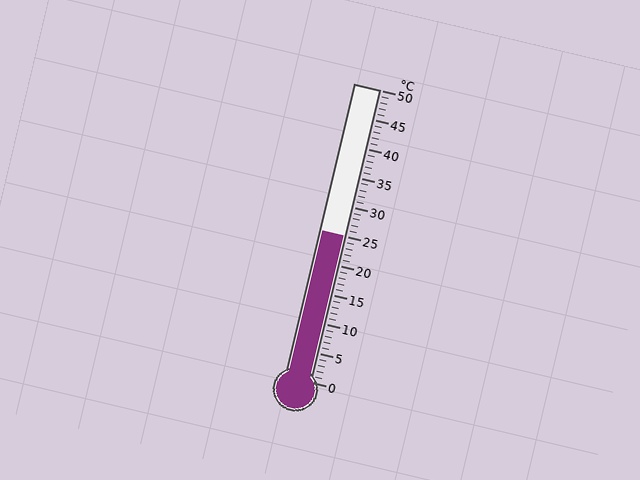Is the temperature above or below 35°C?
The temperature is below 35°C.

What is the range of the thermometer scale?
The thermometer scale ranges from 0°C to 50°C.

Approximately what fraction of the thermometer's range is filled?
The thermometer is filled to approximately 50% of its range.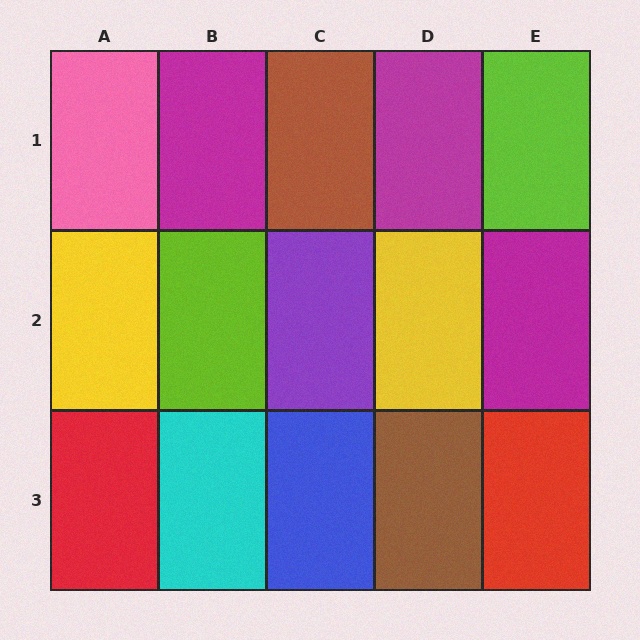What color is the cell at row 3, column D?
Brown.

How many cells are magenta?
3 cells are magenta.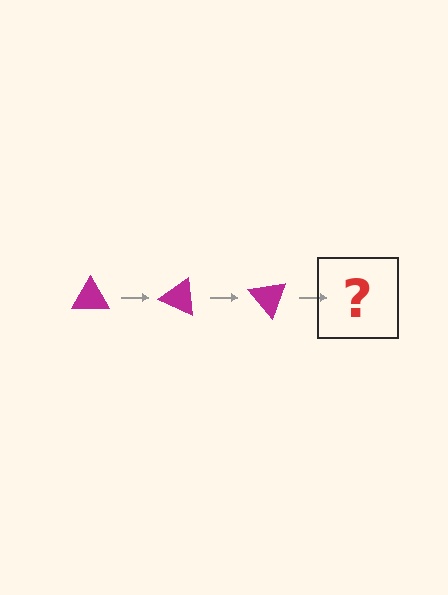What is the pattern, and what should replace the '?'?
The pattern is that the triangle rotates 25 degrees each step. The '?' should be a magenta triangle rotated 75 degrees.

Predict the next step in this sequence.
The next step is a magenta triangle rotated 75 degrees.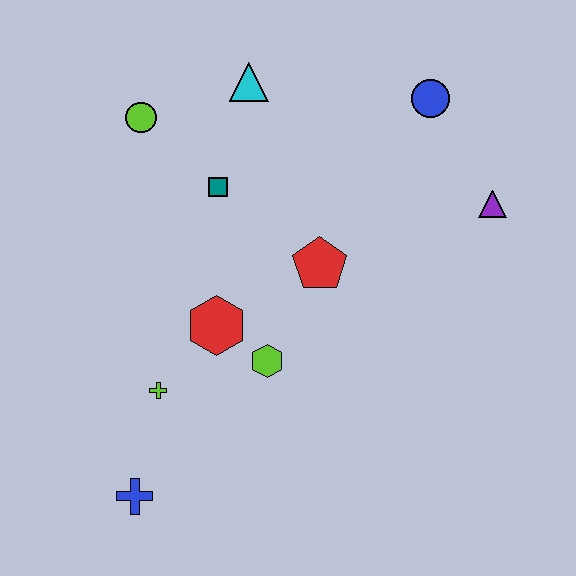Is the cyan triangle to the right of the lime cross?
Yes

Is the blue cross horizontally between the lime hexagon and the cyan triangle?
No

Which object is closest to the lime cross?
The red hexagon is closest to the lime cross.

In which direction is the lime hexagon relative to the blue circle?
The lime hexagon is below the blue circle.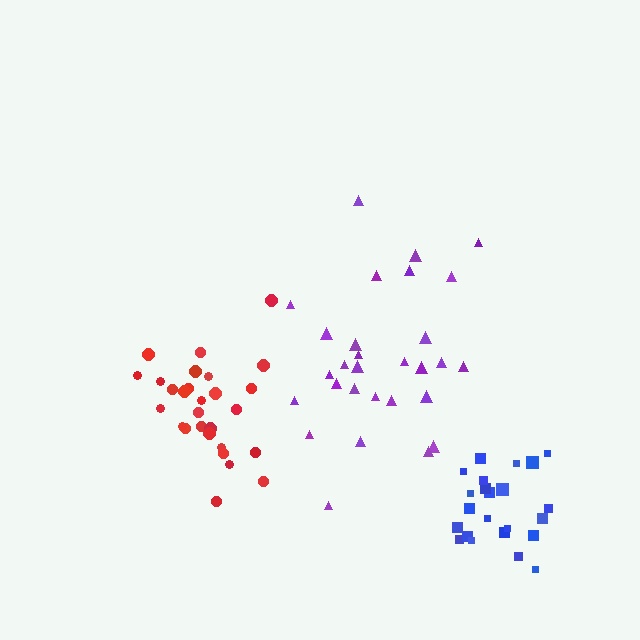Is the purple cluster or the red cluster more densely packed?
Red.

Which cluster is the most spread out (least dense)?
Purple.